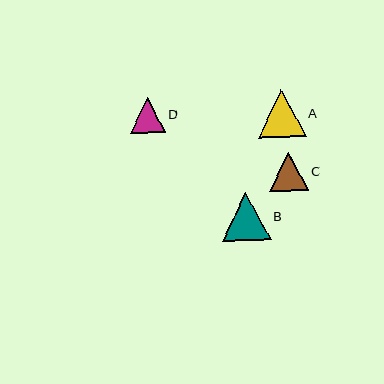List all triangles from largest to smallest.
From largest to smallest: B, A, C, D.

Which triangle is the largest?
Triangle B is the largest with a size of approximately 48 pixels.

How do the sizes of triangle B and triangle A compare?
Triangle B and triangle A are approximately the same size.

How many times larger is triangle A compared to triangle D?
Triangle A is approximately 1.4 times the size of triangle D.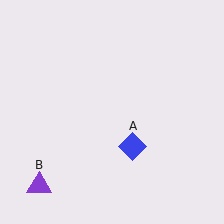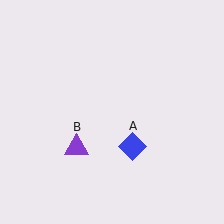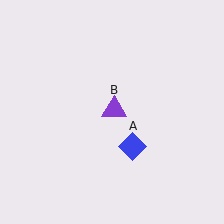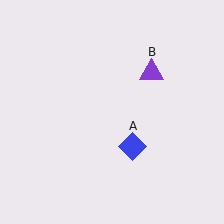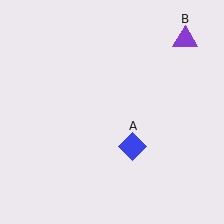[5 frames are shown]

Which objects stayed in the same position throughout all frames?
Blue diamond (object A) remained stationary.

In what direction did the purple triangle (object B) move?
The purple triangle (object B) moved up and to the right.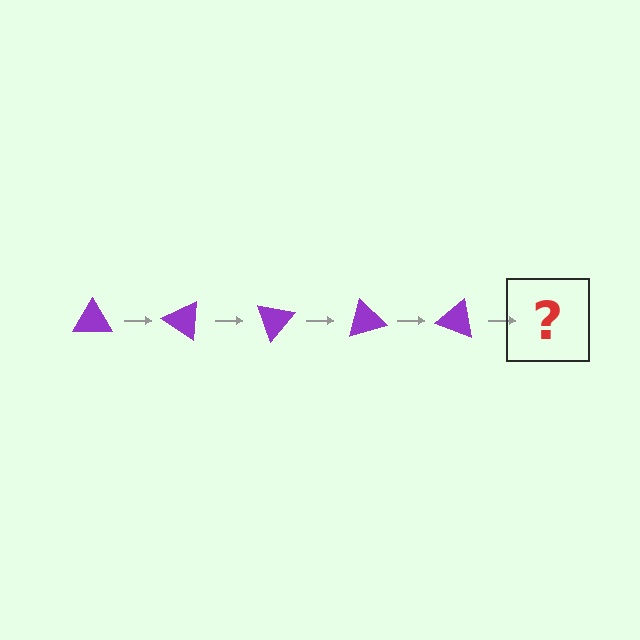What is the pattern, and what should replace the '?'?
The pattern is that the triangle rotates 35 degrees each step. The '?' should be a purple triangle rotated 175 degrees.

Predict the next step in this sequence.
The next step is a purple triangle rotated 175 degrees.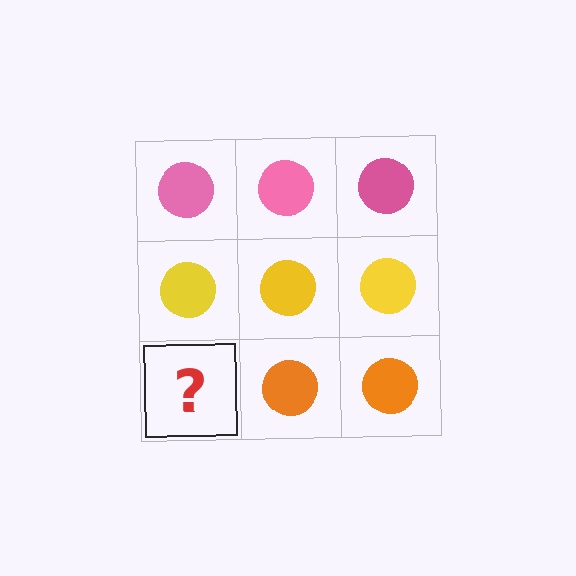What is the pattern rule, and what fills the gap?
The rule is that each row has a consistent color. The gap should be filled with an orange circle.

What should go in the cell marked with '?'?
The missing cell should contain an orange circle.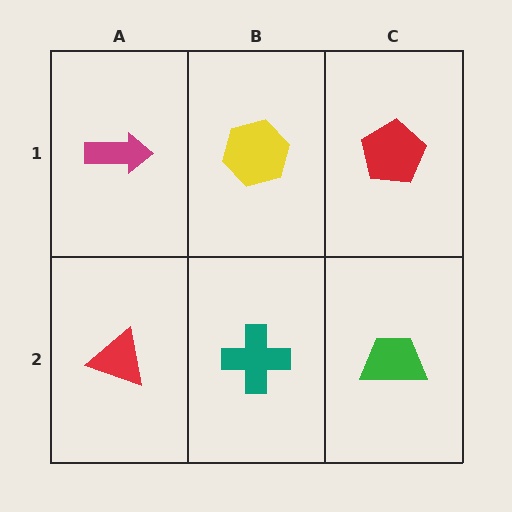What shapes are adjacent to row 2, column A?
A magenta arrow (row 1, column A), a teal cross (row 2, column B).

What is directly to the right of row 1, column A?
A yellow hexagon.